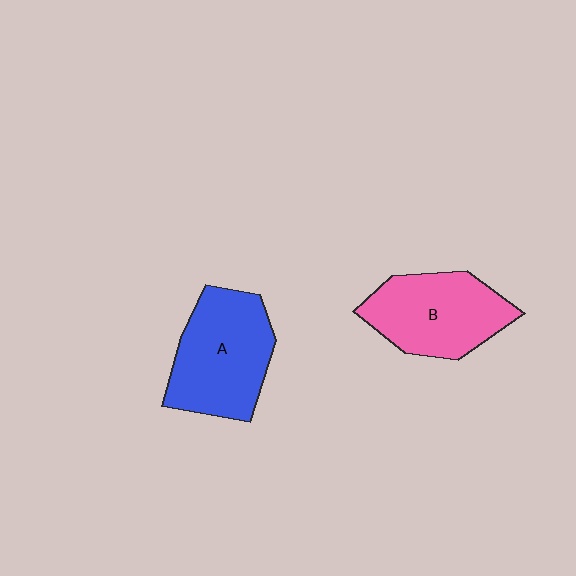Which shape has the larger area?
Shape A (blue).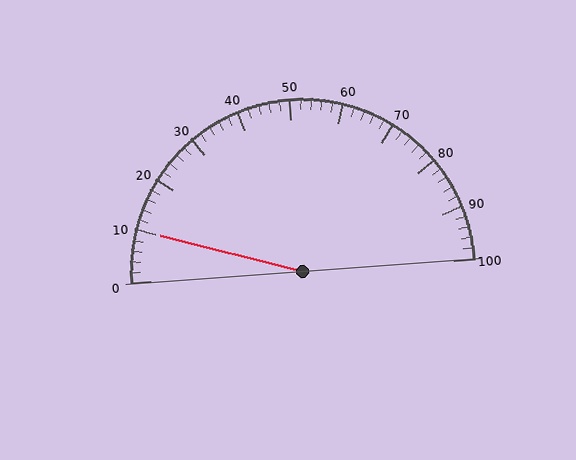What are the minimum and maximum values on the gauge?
The gauge ranges from 0 to 100.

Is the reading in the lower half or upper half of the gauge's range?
The reading is in the lower half of the range (0 to 100).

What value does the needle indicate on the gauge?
The needle indicates approximately 10.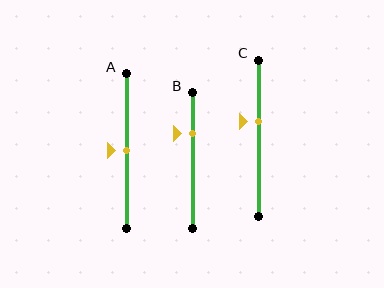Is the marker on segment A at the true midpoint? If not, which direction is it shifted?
Yes, the marker on segment A is at the true midpoint.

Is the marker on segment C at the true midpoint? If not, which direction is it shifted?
No, the marker on segment C is shifted upward by about 11% of the segment length.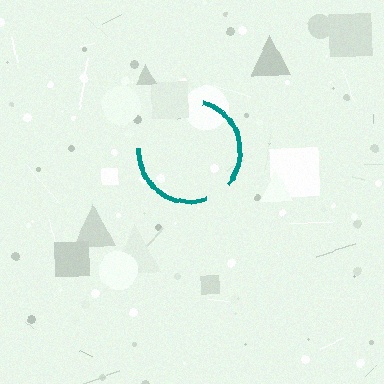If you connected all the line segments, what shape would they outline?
They would outline a circle.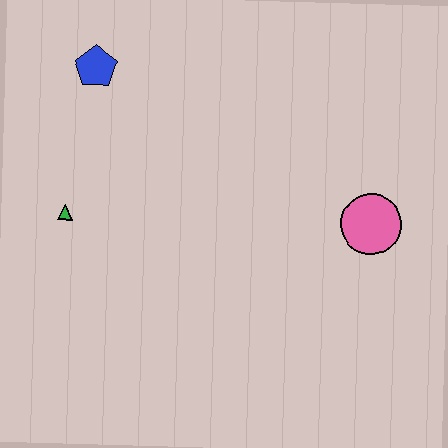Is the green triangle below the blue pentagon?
Yes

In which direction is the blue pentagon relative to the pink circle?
The blue pentagon is to the left of the pink circle.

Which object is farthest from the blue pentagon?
The pink circle is farthest from the blue pentagon.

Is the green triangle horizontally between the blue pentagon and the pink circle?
No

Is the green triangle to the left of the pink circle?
Yes